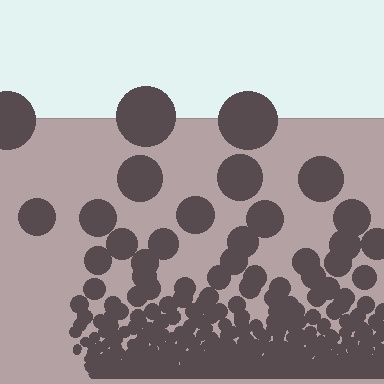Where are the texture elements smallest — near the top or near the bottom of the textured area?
Near the bottom.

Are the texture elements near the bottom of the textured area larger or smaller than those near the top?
Smaller. The gradient is inverted — elements near the bottom are smaller and denser.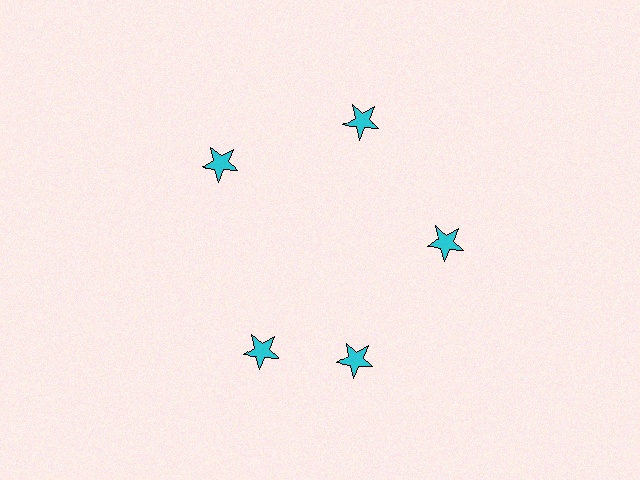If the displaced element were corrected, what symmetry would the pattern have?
It would have 5-fold rotational symmetry — the pattern would map onto itself every 72 degrees.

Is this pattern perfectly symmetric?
No. The 5 cyan stars are arranged in a ring, but one element near the 8 o'clock position is rotated out of alignment along the ring, breaking the 5-fold rotational symmetry.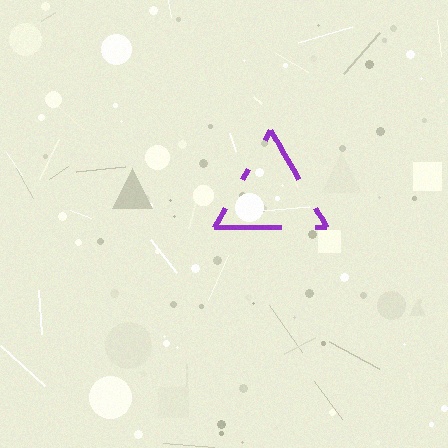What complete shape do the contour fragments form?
The contour fragments form a triangle.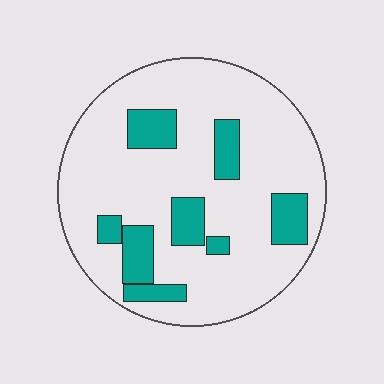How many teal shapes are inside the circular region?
8.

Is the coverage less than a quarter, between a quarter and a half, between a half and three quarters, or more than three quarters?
Less than a quarter.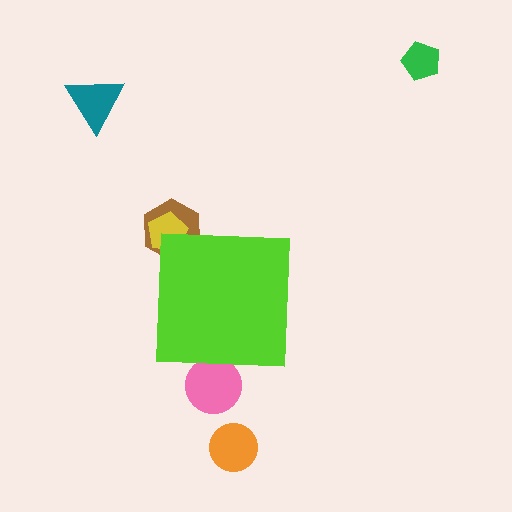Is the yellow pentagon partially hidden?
Yes, the yellow pentagon is partially hidden behind the lime square.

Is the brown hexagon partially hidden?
Yes, the brown hexagon is partially hidden behind the lime square.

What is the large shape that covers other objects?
A lime square.